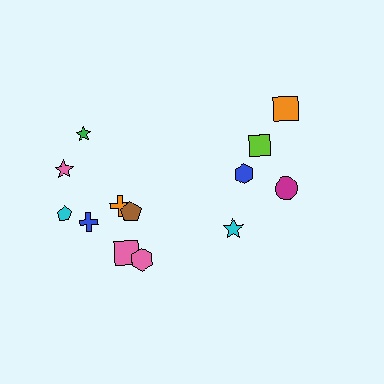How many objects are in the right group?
There are 5 objects.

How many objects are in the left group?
There are 8 objects.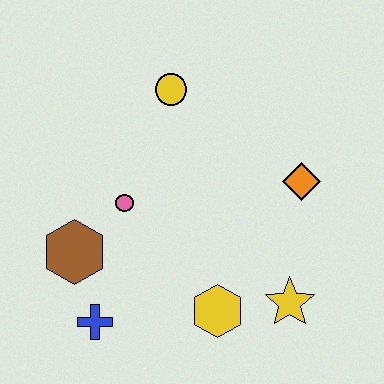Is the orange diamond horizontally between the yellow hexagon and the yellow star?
No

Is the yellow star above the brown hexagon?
No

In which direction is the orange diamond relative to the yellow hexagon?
The orange diamond is above the yellow hexagon.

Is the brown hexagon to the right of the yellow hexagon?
No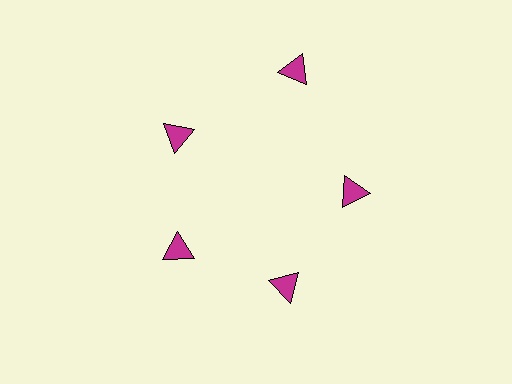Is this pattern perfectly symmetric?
No. The 5 magenta triangles are arranged in a ring, but one element near the 1 o'clock position is pushed outward from the center, breaking the 5-fold rotational symmetry.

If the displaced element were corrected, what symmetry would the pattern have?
It would have 5-fold rotational symmetry — the pattern would map onto itself every 72 degrees.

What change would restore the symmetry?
The symmetry would be restored by moving it inward, back onto the ring so that all 5 triangles sit at equal angles and equal distance from the center.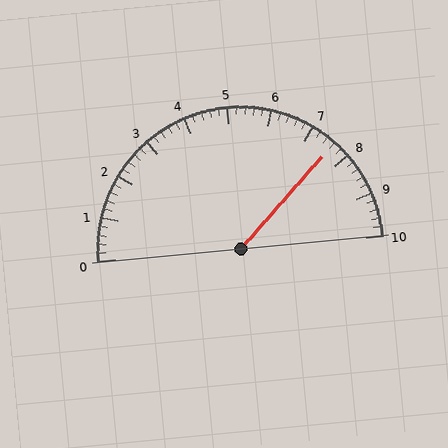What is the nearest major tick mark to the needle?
The nearest major tick mark is 8.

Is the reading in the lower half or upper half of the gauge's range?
The reading is in the upper half of the range (0 to 10).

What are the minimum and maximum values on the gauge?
The gauge ranges from 0 to 10.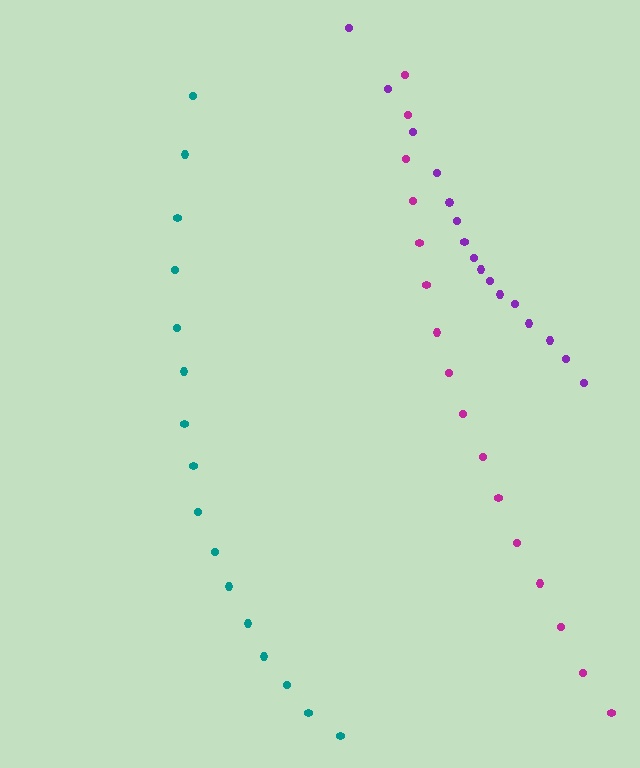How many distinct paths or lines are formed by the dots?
There are 3 distinct paths.